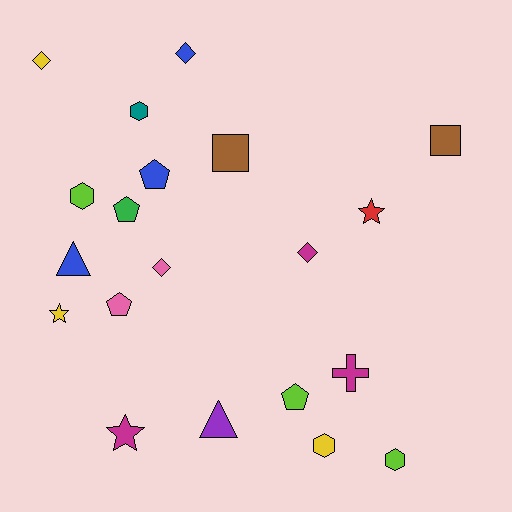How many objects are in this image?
There are 20 objects.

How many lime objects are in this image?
There are 3 lime objects.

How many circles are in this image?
There are no circles.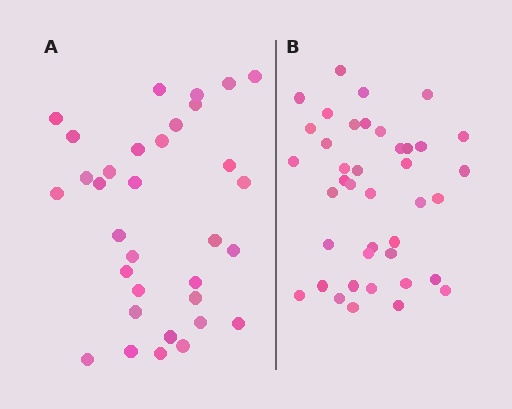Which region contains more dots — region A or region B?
Region B (the right region) has more dots.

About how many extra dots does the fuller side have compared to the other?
Region B has roughly 8 or so more dots than region A.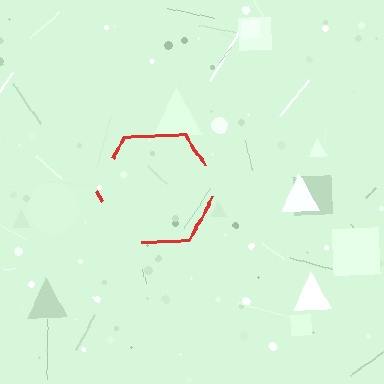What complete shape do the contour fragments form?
The contour fragments form a hexagon.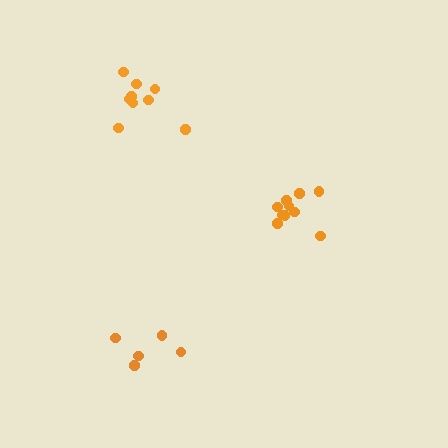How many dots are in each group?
Group 1: 5 dots, Group 2: 9 dots, Group 3: 10 dots (24 total).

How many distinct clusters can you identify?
There are 3 distinct clusters.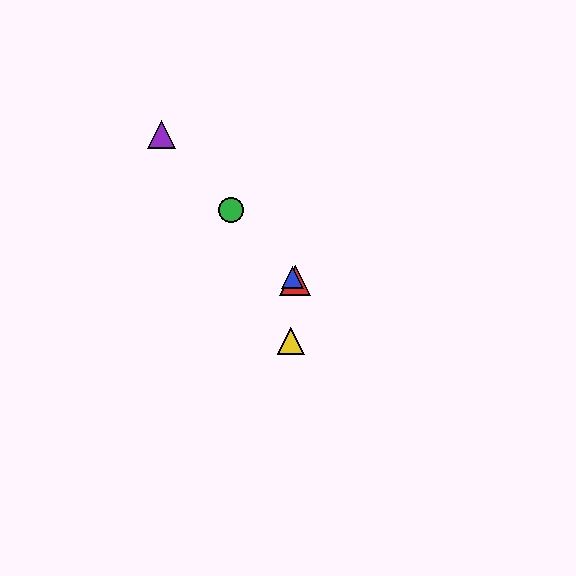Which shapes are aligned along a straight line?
The red triangle, the blue triangle, the green circle, the purple triangle are aligned along a straight line.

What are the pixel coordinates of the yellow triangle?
The yellow triangle is at (291, 341).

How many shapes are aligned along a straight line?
4 shapes (the red triangle, the blue triangle, the green circle, the purple triangle) are aligned along a straight line.